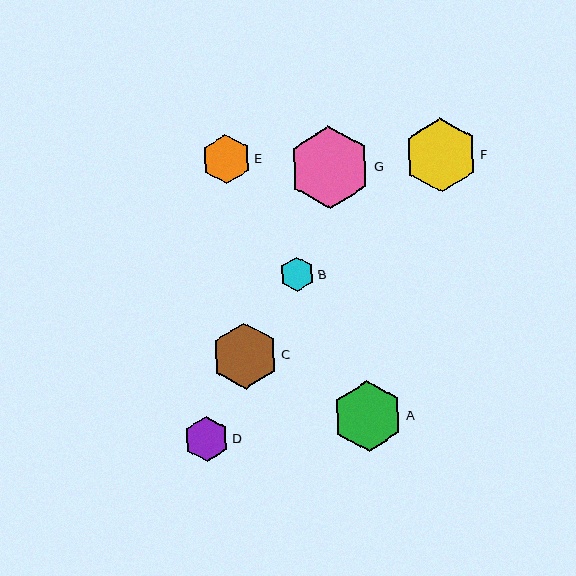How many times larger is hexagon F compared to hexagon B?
Hexagon F is approximately 2.1 times the size of hexagon B.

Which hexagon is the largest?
Hexagon G is the largest with a size of approximately 82 pixels.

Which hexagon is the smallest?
Hexagon B is the smallest with a size of approximately 35 pixels.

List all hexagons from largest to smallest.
From largest to smallest: G, F, A, C, E, D, B.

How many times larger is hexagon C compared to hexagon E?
Hexagon C is approximately 1.3 times the size of hexagon E.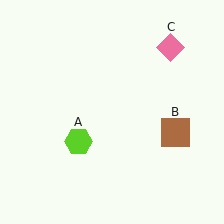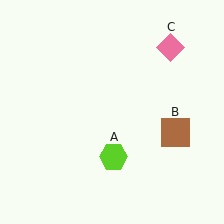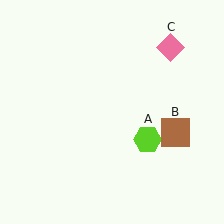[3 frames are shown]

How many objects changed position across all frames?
1 object changed position: lime hexagon (object A).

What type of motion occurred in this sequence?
The lime hexagon (object A) rotated counterclockwise around the center of the scene.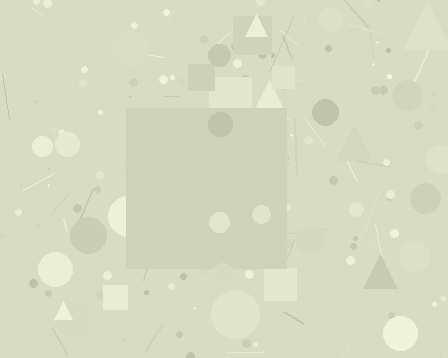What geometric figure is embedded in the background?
A square is embedded in the background.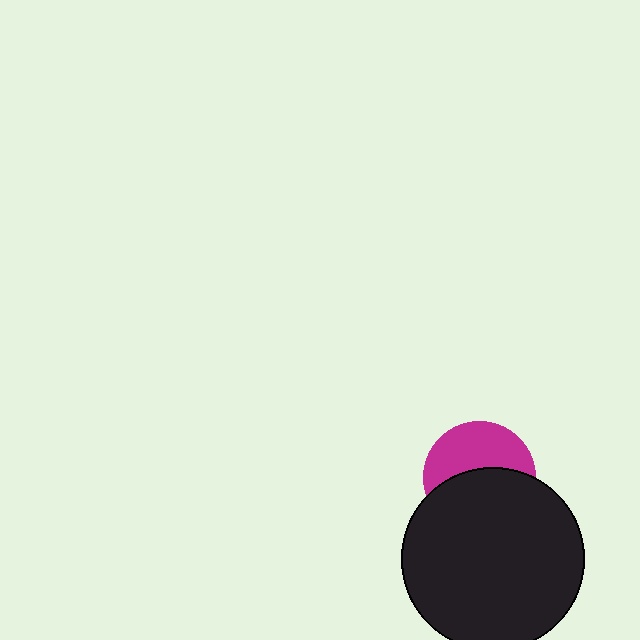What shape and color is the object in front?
The object in front is a black circle.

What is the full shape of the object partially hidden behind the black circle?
The partially hidden object is a magenta circle.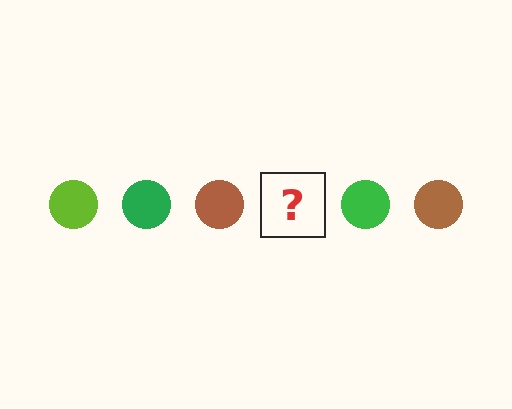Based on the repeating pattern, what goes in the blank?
The blank should be a lime circle.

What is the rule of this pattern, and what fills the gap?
The rule is that the pattern cycles through lime, green, brown circles. The gap should be filled with a lime circle.